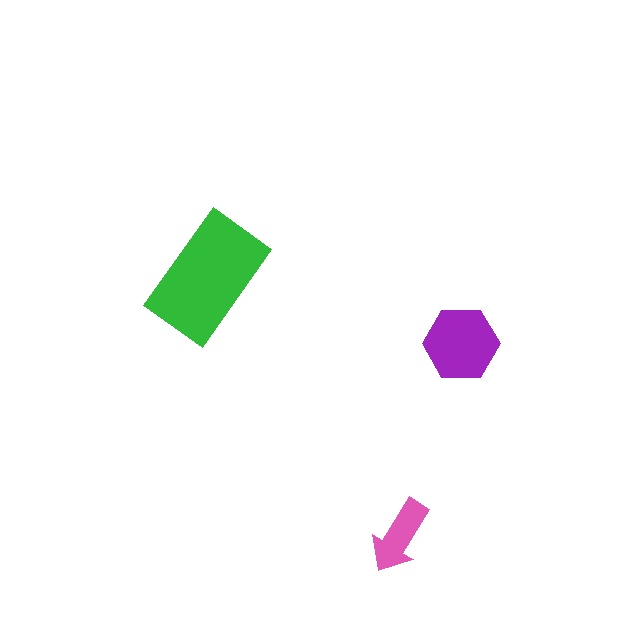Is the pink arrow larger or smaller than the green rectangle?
Smaller.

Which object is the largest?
The green rectangle.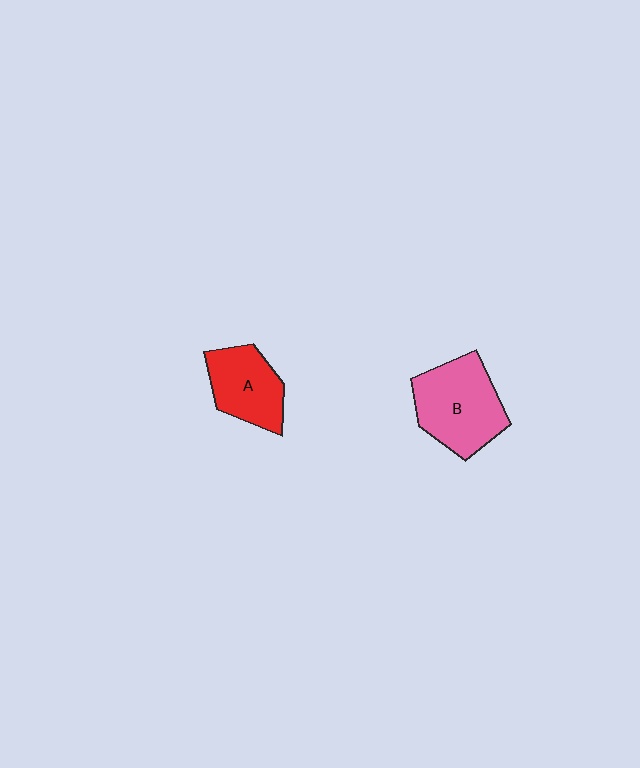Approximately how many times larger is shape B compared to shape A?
Approximately 1.4 times.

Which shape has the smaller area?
Shape A (red).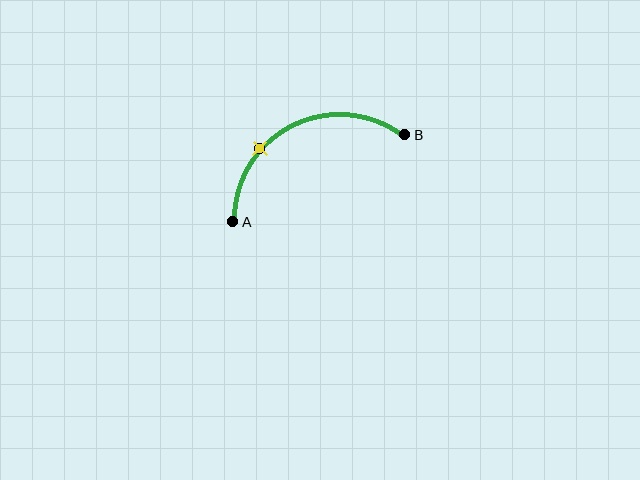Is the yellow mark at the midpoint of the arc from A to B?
No. The yellow mark lies on the arc but is closer to endpoint A. The arc midpoint would be at the point on the curve equidistant along the arc from both A and B.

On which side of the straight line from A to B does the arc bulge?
The arc bulges above the straight line connecting A and B.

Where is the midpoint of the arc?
The arc midpoint is the point on the curve farthest from the straight line joining A and B. It sits above that line.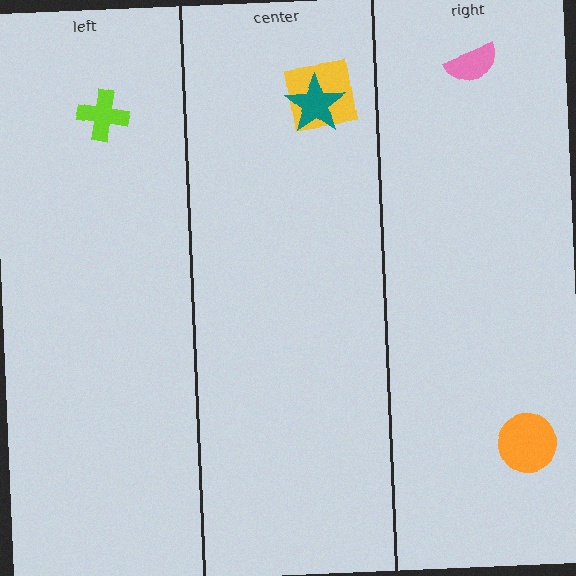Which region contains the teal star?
The center region.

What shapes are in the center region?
The yellow square, the teal star.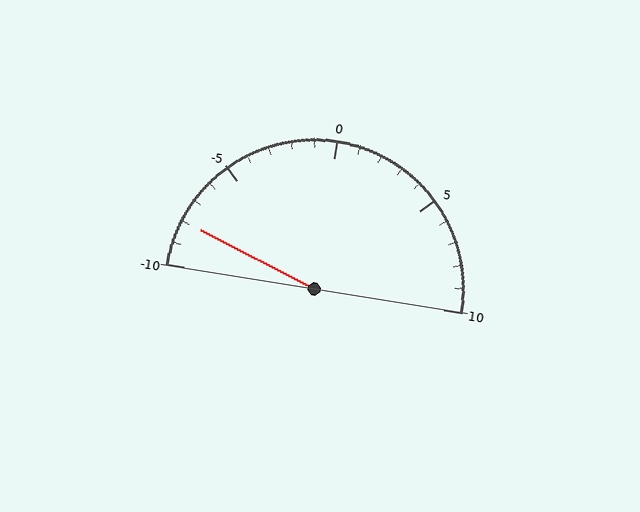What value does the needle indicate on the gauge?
The needle indicates approximately -8.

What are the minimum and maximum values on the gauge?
The gauge ranges from -10 to 10.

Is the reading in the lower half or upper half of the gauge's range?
The reading is in the lower half of the range (-10 to 10).